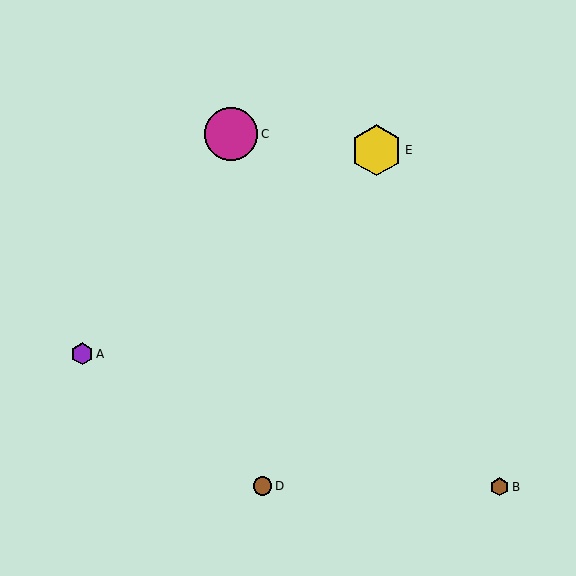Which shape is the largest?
The magenta circle (labeled C) is the largest.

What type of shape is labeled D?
Shape D is a brown circle.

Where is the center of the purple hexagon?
The center of the purple hexagon is at (82, 354).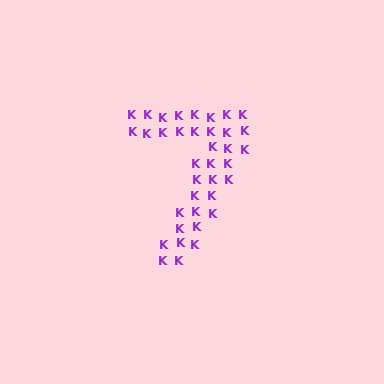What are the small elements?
The small elements are letter K's.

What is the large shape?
The large shape is the digit 7.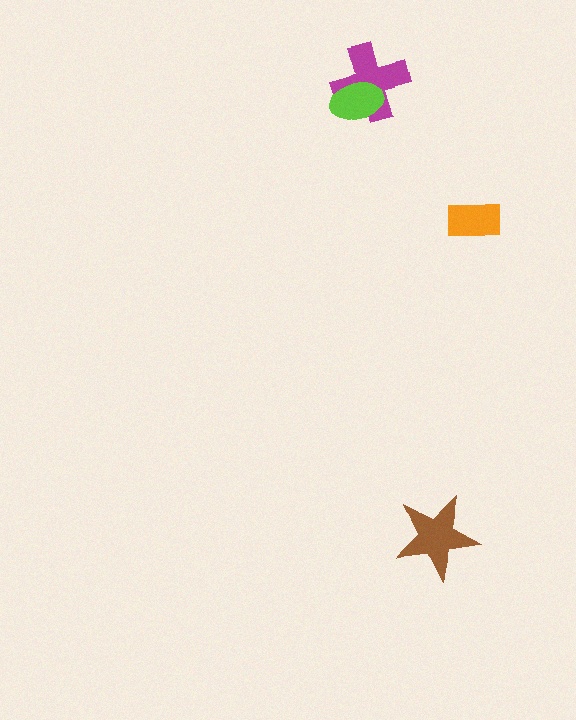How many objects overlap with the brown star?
0 objects overlap with the brown star.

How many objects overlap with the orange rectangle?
0 objects overlap with the orange rectangle.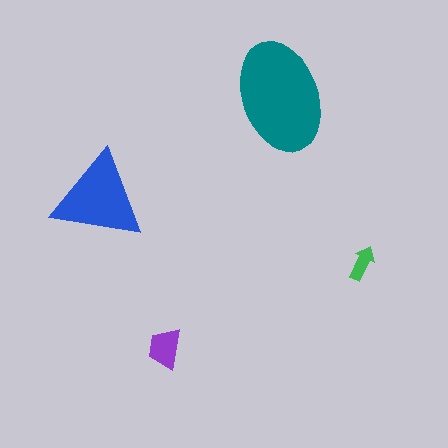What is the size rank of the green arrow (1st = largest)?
4th.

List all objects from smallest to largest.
The green arrow, the purple trapezoid, the blue triangle, the teal ellipse.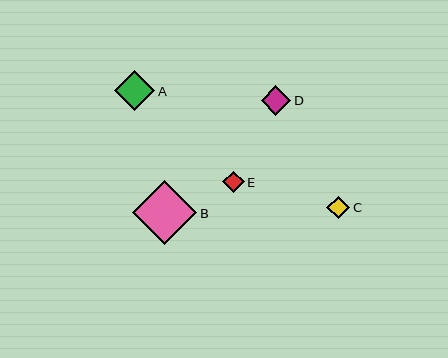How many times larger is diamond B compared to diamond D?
Diamond B is approximately 2.2 times the size of diamond D.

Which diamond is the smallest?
Diamond E is the smallest with a size of approximately 21 pixels.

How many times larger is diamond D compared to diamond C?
Diamond D is approximately 1.3 times the size of diamond C.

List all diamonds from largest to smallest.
From largest to smallest: B, A, D, C, E.